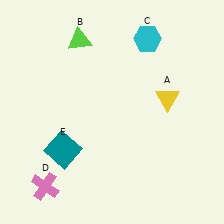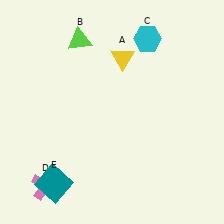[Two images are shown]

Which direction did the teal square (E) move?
The teal square (E) moved down.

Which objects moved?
The objects that moved are: the yellow triangle (A), the teal square (E).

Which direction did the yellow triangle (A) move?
The yellow triangle (A) moved left.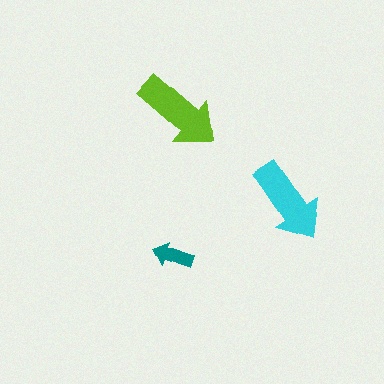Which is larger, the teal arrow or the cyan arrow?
The cyan one.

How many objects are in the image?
There are 3 objects in the image.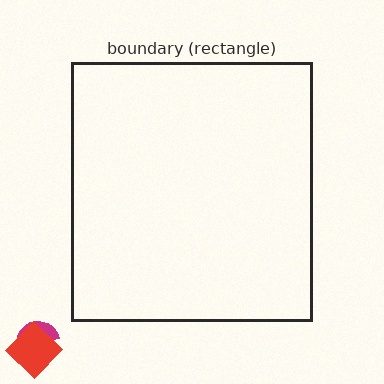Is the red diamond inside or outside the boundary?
Outside.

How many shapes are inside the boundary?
0 inside, 2 outside.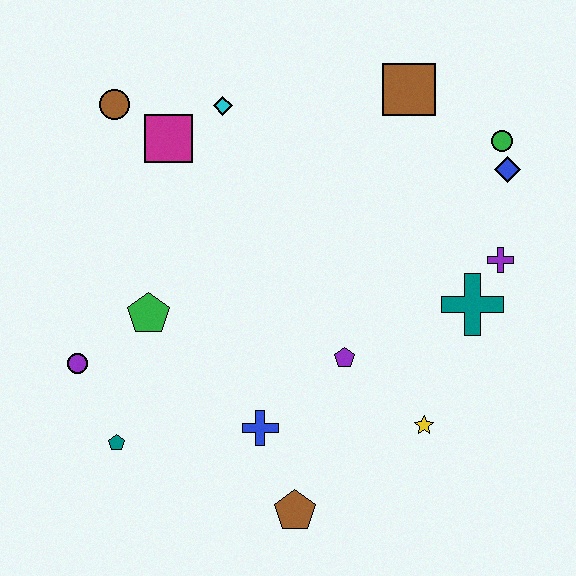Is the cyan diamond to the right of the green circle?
No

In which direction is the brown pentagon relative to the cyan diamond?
The brown pentagon is below the cyan diamond.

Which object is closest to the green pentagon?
The purple circle is closest to the green pentagon.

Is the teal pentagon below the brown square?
Yes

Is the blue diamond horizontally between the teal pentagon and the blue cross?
No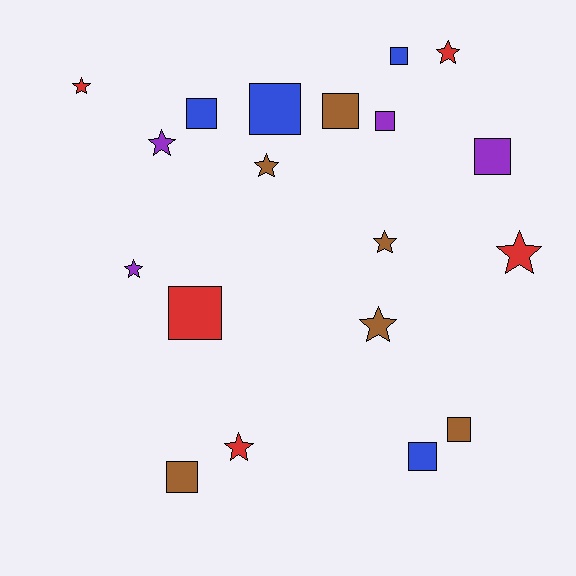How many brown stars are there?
There are 3 brown stars.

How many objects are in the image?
There are 19 objects.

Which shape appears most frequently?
Square, with 10 objects.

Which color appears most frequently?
Brown, with 6 objects.